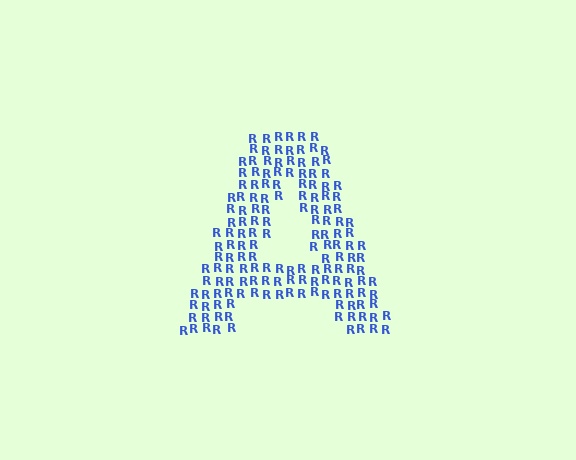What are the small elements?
The small elements are letter R's.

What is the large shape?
The large shape is the letter A.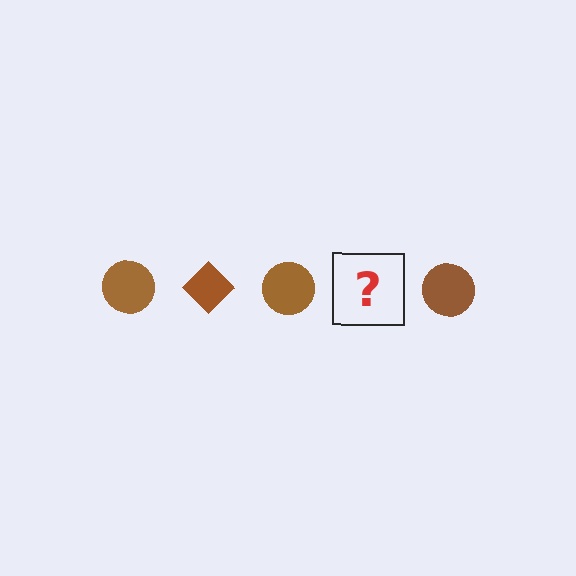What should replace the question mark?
The question mark should be replaced with a brown diamond.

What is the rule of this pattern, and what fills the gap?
The rule is that the pattern cycles through circle, diamond shapes in brown. The gap should be filled with a brown diamond.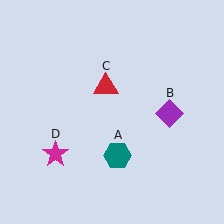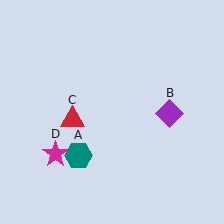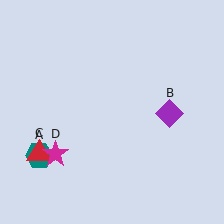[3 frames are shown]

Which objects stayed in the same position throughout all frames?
Purple diamond (object B) and magenta star (object D) remained stationary.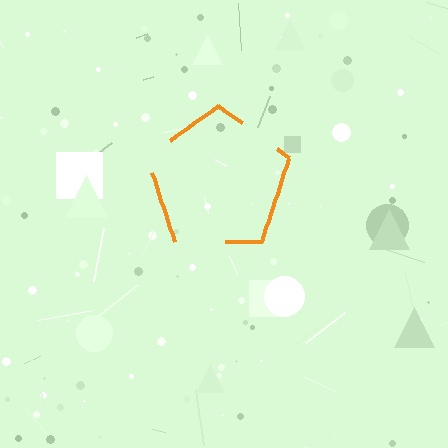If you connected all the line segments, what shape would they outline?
They would outline a pentagon.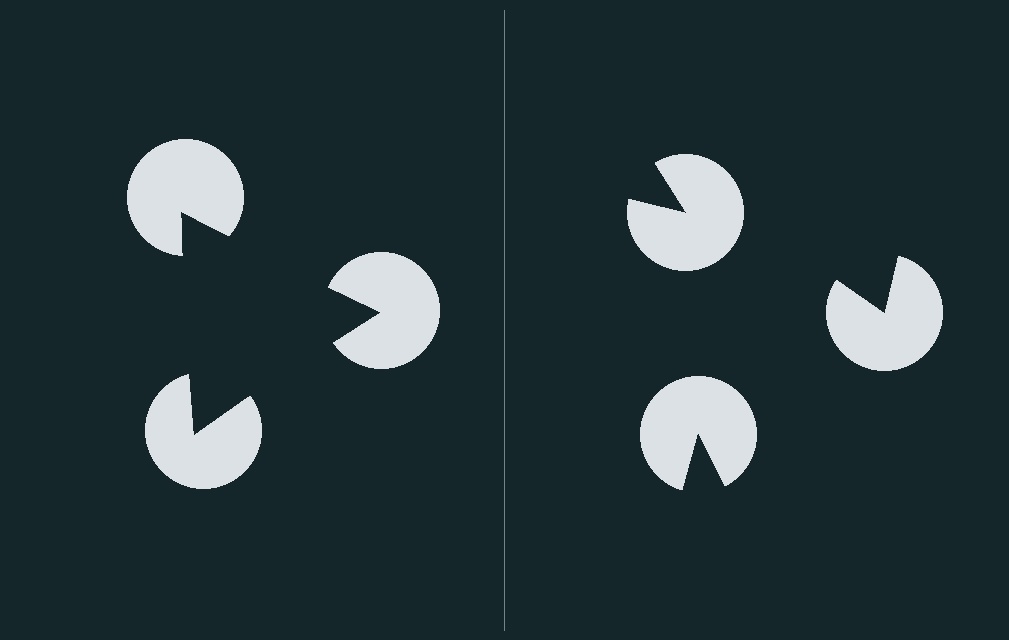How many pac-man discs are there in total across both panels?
6 — 3 on each side.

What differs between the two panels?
The pac-man discs are positioned identically on both sides; only the wedge orientations differ. On the left they align to a triangle; on the right they are misaligned.